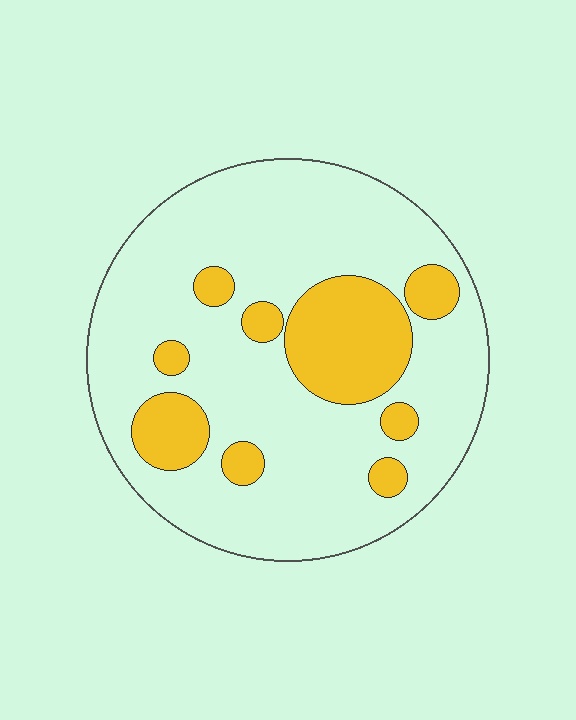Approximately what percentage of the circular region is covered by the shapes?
Approximately 20%.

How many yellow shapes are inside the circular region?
9.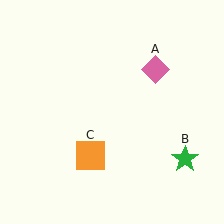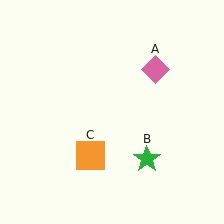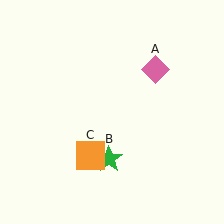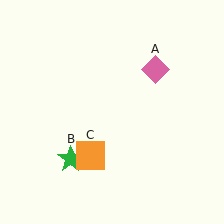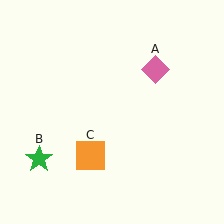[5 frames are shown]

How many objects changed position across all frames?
1 object changed position: green star (object B).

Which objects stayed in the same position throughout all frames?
Pink diamond (object A) and orange square (object C) remained stationary.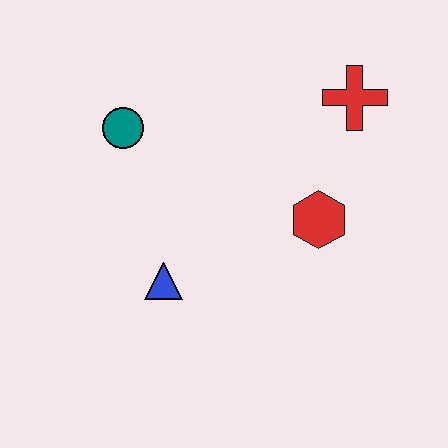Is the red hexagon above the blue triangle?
Yes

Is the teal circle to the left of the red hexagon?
Yes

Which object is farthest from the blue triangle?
The red cross is farthest from the blue triangle.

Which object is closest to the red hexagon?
The red cross is closest to the red hexagon.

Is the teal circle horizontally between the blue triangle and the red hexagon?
No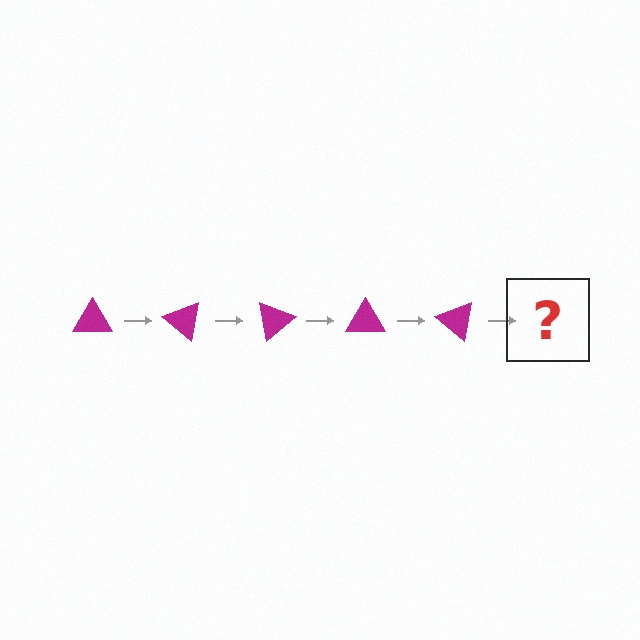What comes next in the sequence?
The next element should be a magenta triangle rotated 200 degrees.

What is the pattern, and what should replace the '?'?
The pattern is that the triangle rotates 40 degrees each step. The '?' should be a magenta triangle rotated 200 degrees.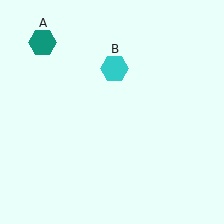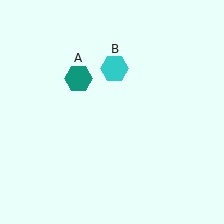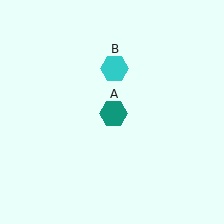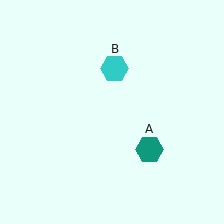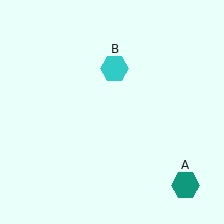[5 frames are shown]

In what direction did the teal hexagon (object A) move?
The teal hexagon (object A) moved down and to the right.